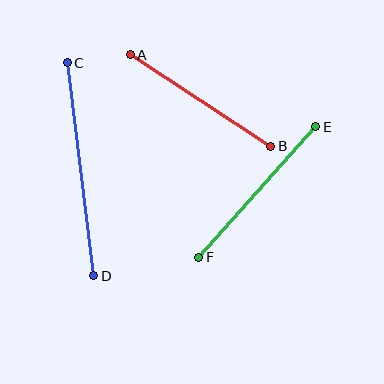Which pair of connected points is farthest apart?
Points C and D are farthest apart.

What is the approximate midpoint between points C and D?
The midpoint is at approximately (81, 169) pixels.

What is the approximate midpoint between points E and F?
The midpoint is at approximately (257, 192) pixels.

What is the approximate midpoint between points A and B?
The midpoint is at approximately (201, 100) pixels.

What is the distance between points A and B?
The distance is approximately 167 pixels.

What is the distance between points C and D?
The distance is approximately 214 pixels.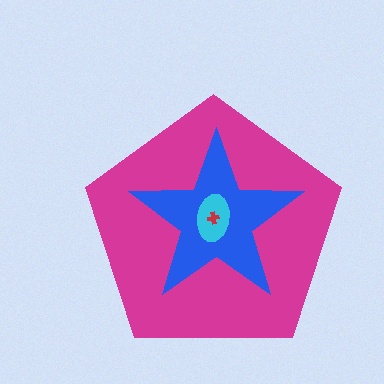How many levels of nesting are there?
4.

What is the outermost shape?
The magenta pentagon.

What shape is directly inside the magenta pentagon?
The blue star.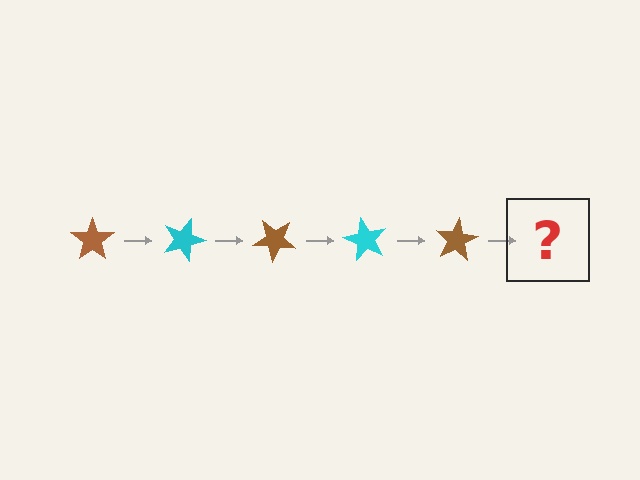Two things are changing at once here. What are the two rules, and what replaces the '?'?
The two rules are that it rotates 20 degrees each step and the color cycles through brown and cyan. The '?' should be a cyan star, rotated 100 degrees from the start.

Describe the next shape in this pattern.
It should be a cyan star, rotated 100 degrees from the start.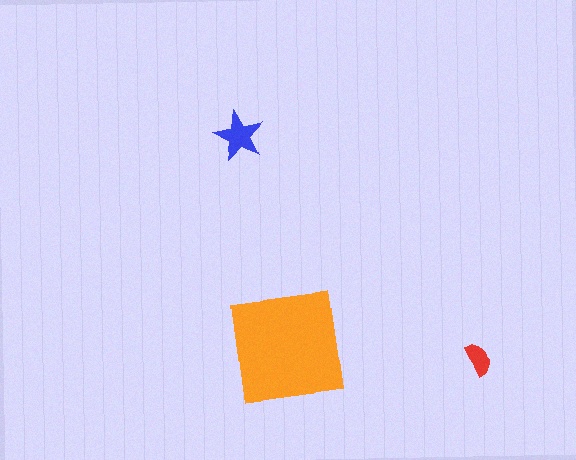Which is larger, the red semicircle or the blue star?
The blue star.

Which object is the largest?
The orange square.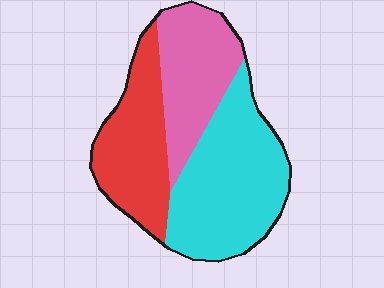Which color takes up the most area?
Cyan, at roughly 45%.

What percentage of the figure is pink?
Pink takes up about one quarter (1/4) of the figure.